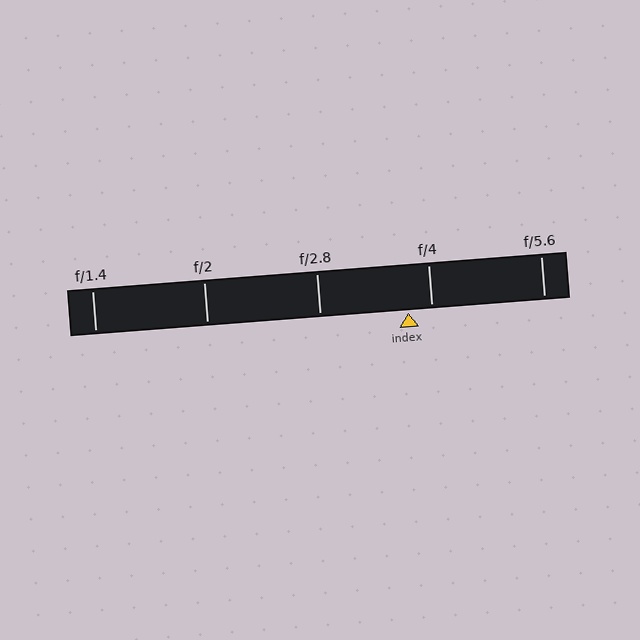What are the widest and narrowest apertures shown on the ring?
The widest aperture shown is f/1.4 and the narrowest is f/5.6.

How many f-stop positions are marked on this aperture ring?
There are 5 f-stop positions marked.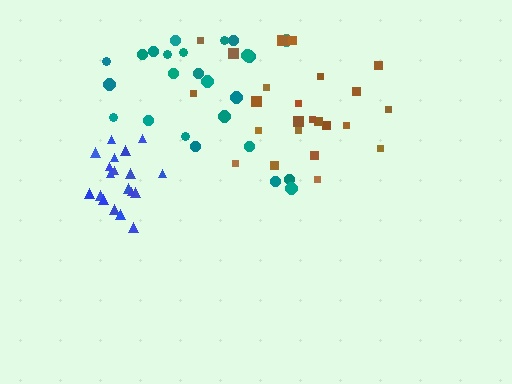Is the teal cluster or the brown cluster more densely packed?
Teal.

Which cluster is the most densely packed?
Blue.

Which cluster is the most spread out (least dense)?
Brown.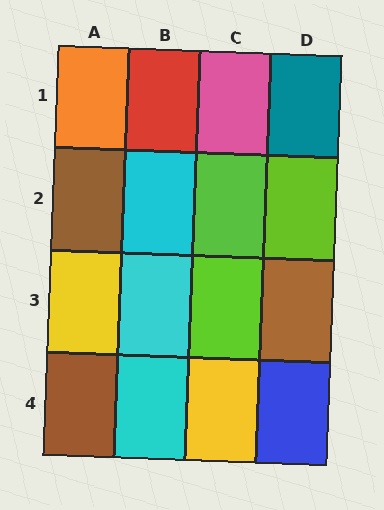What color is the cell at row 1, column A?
Orange.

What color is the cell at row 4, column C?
Yellow.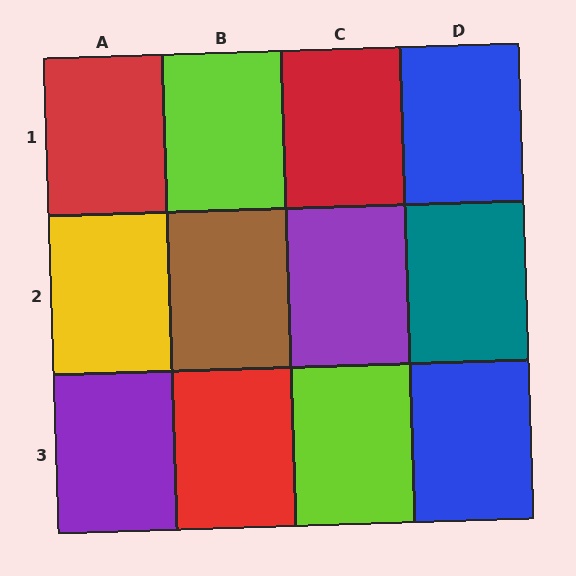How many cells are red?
3 cells are red.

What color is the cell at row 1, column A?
Red.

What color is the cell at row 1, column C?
Red.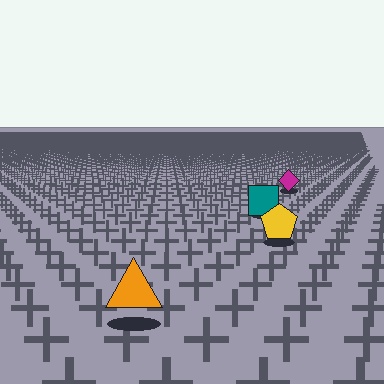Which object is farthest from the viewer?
The magenta diamond is farthest from the viewer. It appears smaller and the ground texture around it is denser.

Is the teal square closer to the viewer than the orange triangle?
No. The orange triangle is closer — you can tell from the texture gradient: the ground texture is coarser near it.